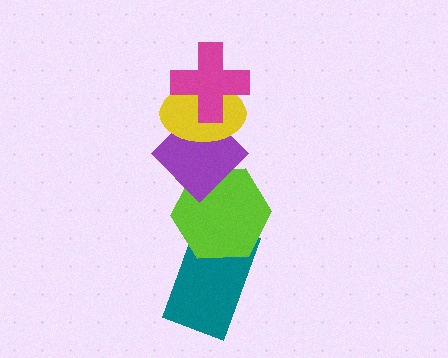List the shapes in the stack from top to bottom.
From top to bottom: the magenta cross, the yellow ellipse, the purple diamond, the lime hexagon, the teal rectangle.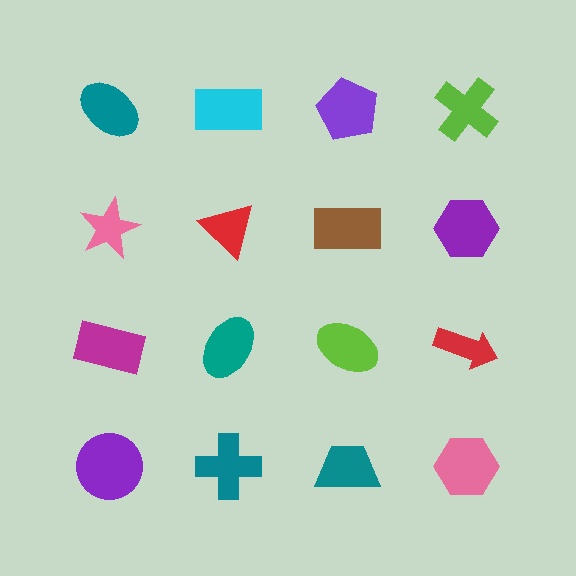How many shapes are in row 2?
4 shapes.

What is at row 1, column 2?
A cyan rectangle.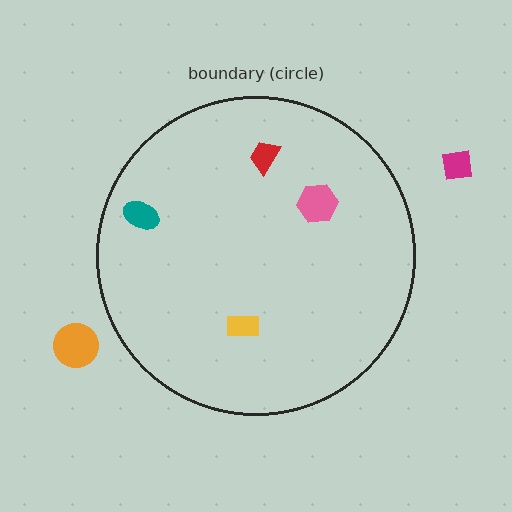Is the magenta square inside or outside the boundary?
Outside.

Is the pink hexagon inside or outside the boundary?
Inside.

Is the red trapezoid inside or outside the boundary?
Inside.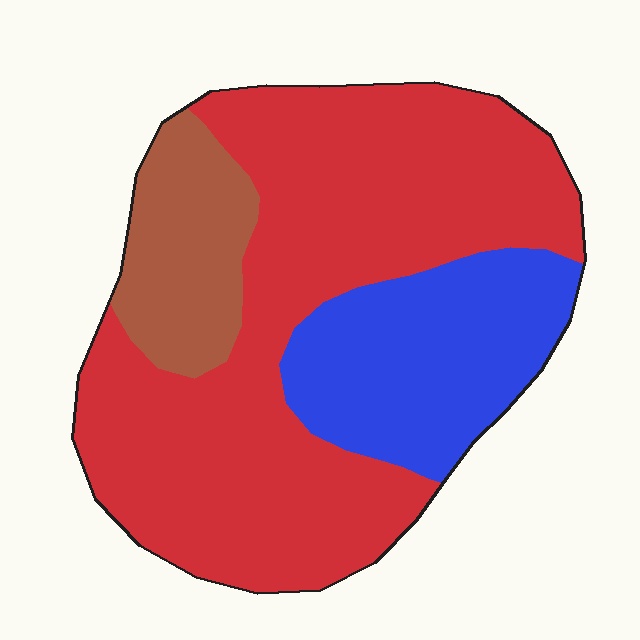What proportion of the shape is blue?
Blue takes up about one quarter (1/4) of the shape.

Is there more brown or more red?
Red.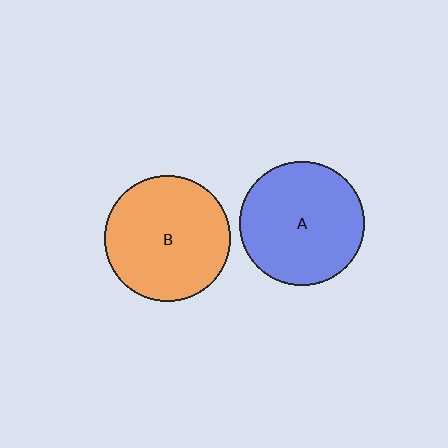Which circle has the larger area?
Circle B (orange).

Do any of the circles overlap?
No, none of the circles overlap.